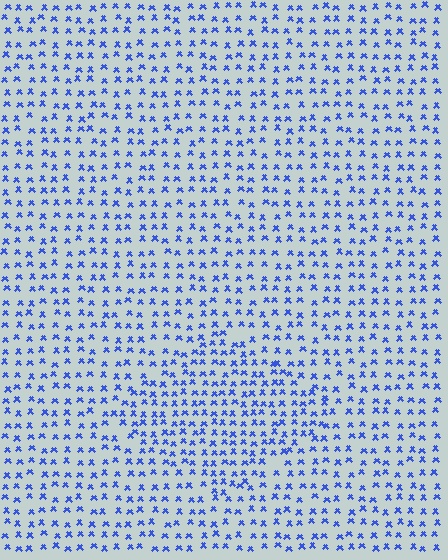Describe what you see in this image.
The image contains small blue elements arranged at two different densities. A diamond-shaped region is visible where the elements are more densely packed than the surrounding area.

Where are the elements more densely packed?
The elements are more densely packed inside the diamond boundary.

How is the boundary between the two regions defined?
The boundary is defined by a change in element density (approximately 1.5x ratio). All elements are the same color, size, and shape.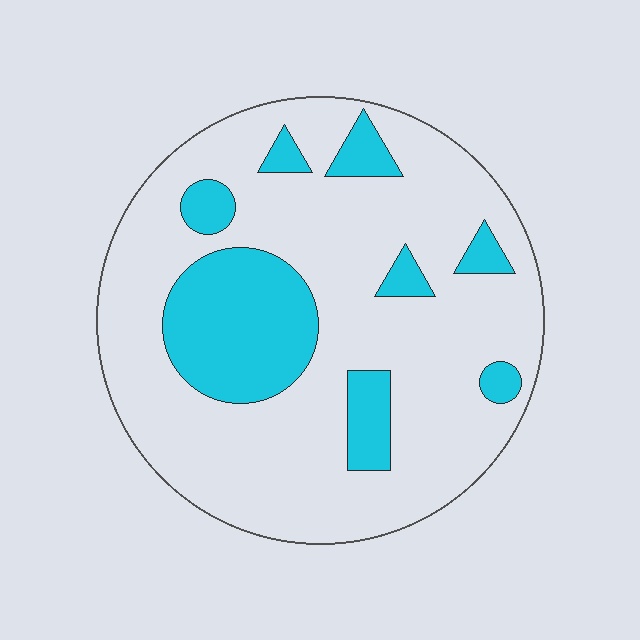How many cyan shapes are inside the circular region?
8.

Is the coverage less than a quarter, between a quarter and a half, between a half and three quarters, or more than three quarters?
Less than a quarter.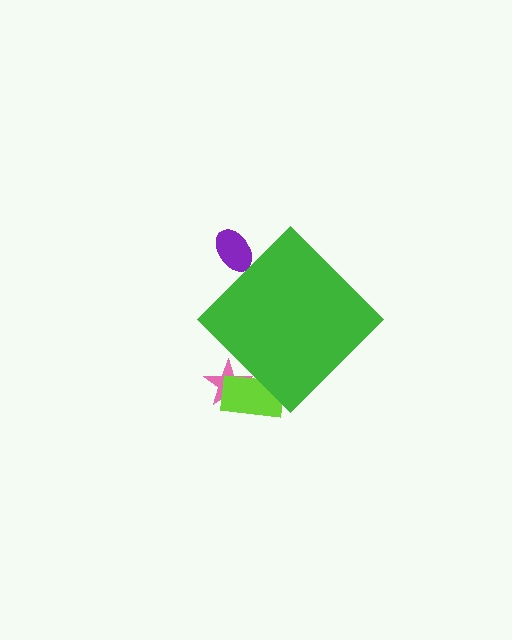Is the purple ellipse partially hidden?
Yes, the purple ellipse is partially hidden behind the green diamond.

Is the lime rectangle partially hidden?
Yes, the lime rectangle is partially hidden behind the green diamond.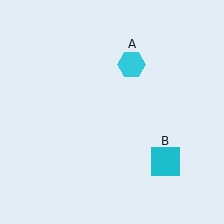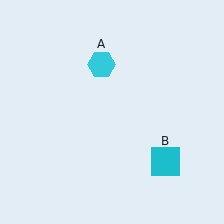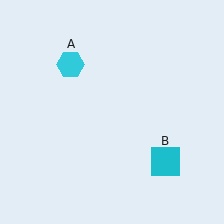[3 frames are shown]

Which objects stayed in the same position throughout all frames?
Cyan square (object B) remained stationary.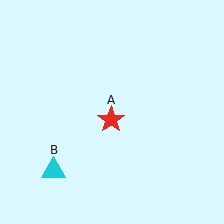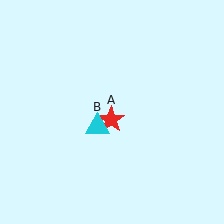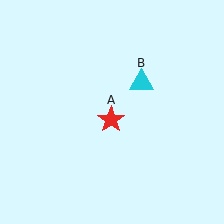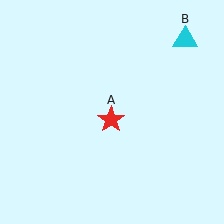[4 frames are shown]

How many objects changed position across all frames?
1 object changed position: cyan triangle (object B).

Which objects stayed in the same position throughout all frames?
Red star (object A) remained stationary.